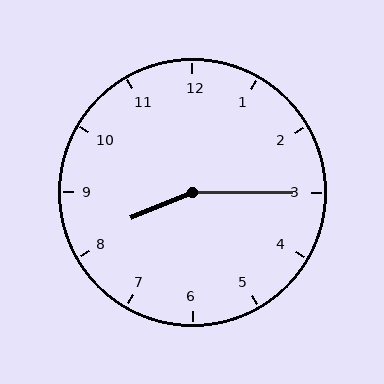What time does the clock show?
8:15.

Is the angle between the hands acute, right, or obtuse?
It is obtuse.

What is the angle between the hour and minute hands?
Approximately 158 degrees.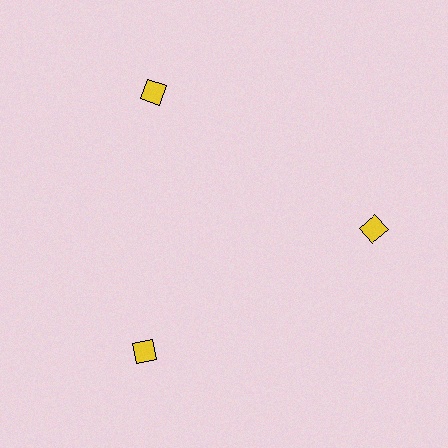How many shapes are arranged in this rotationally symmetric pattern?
There are 3 shapes, arranged in 3 groups of 1.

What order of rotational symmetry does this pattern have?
This pattern has 3-fold rotational symmetry.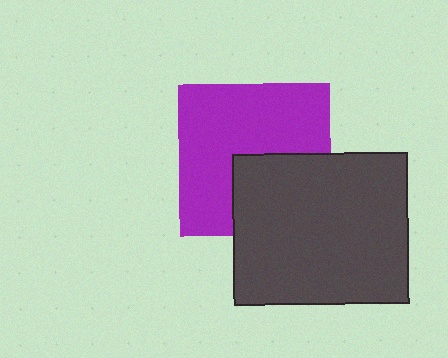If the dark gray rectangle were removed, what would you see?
You would see the complete purple square.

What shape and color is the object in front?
The object in front is a dark gray rectangle.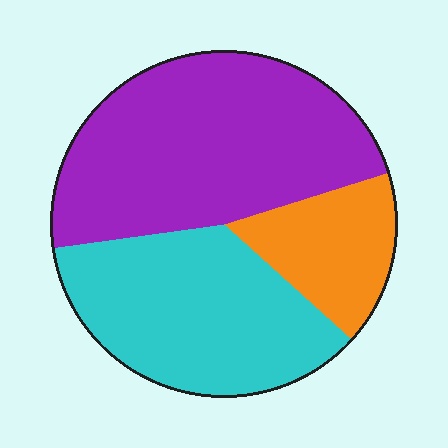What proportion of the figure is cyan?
Cyan covers roughly 35% of the figure.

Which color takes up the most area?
Purple, at roughly 50%.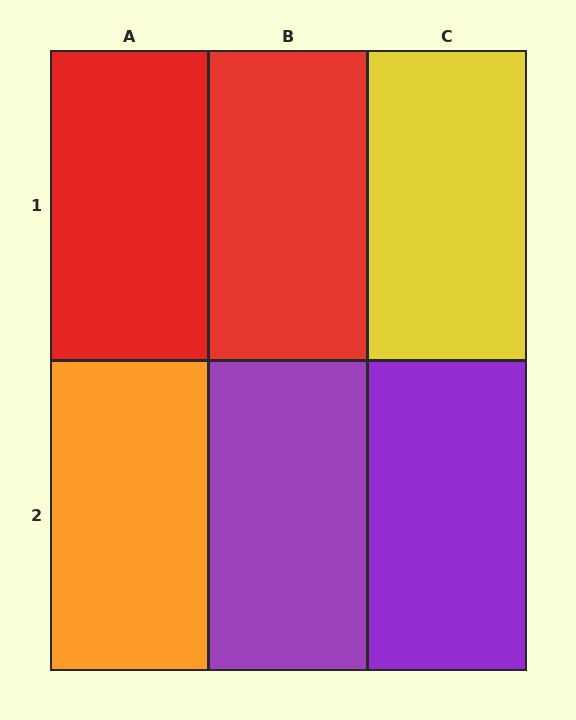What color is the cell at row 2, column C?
Purple.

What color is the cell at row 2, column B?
Purple.